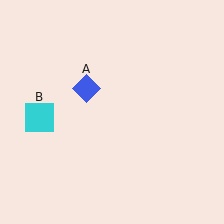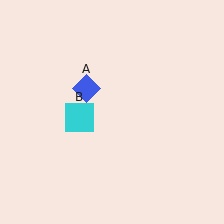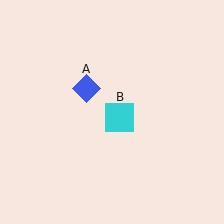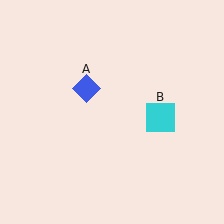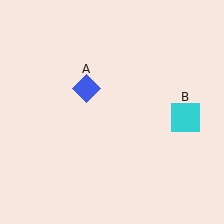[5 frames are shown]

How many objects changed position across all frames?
1 object changed position: cyan square (object B).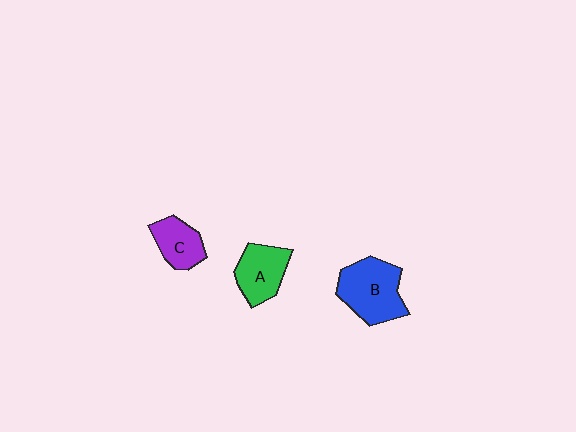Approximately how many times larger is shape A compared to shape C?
Approximately 1.3 times.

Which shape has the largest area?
Shape B (blue).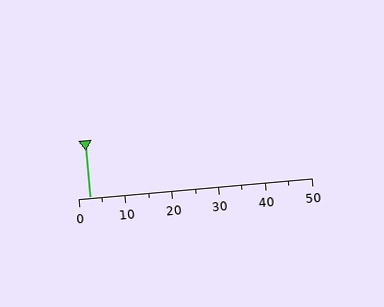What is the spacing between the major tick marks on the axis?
The major ticks are spaced 10 apart.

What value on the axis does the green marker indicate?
The marker indicates approximately 2.5.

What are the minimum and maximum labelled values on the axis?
The axis runs from 0 to 50.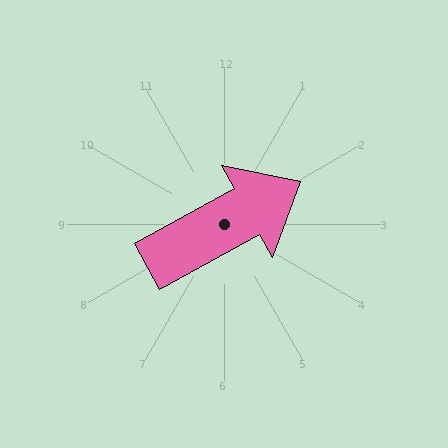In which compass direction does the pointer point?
Northeast.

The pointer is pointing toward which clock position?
Roughly 2 o'clock.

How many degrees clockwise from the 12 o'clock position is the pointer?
Approximately 61 degrees.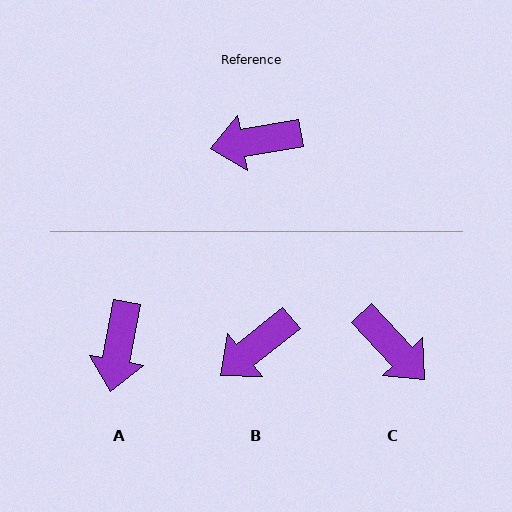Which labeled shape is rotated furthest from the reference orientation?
C, about 123 degrees away.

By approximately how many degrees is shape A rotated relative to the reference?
Approximately 69 degrees counter-clockwise.